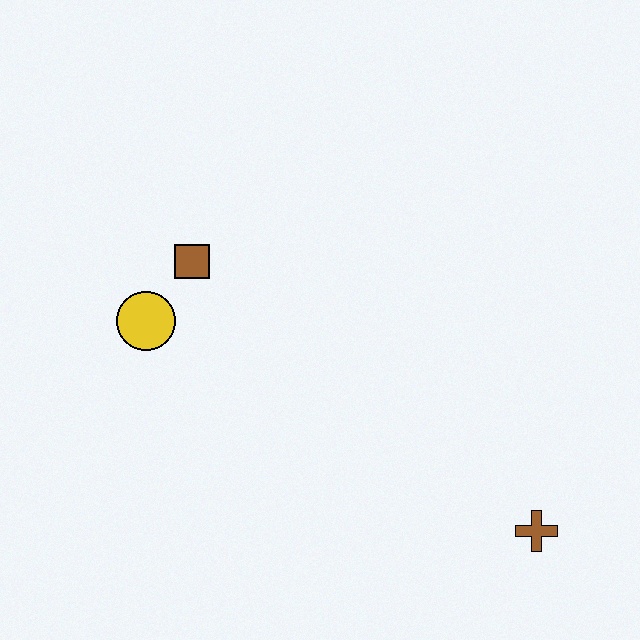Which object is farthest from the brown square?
The brown cross is farthest from the brown square.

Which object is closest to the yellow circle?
The brown square is closest to the yellow circle.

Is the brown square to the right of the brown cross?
No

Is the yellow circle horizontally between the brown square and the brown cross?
No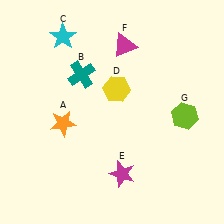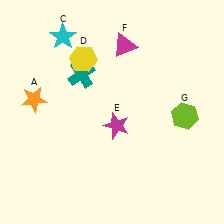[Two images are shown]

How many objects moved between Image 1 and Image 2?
3 objects moved between the two images.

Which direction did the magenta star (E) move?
The magenta star (E) moved up.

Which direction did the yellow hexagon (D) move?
The yellow hexagon (D) moved left.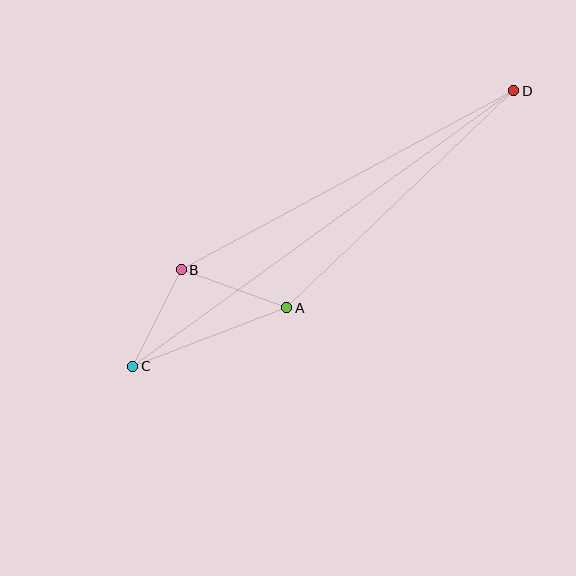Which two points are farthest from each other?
Points C and D are farthest from each other.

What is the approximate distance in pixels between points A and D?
The distance between A and D is approximately 314 pixels.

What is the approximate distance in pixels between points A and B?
The distance between A and B is approximately 112 pixels.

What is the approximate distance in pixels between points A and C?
The distance between A and C is approximately 165 pixels.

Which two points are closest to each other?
Points B and C are closest to each other.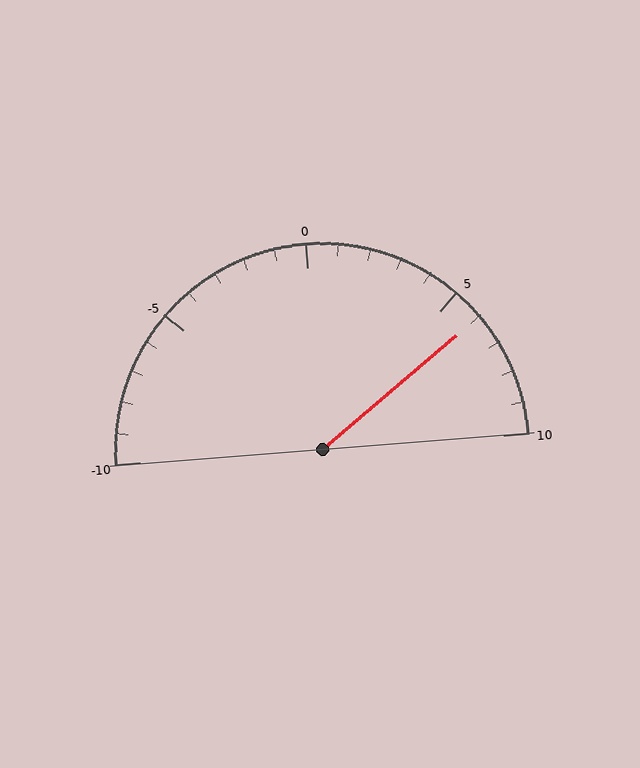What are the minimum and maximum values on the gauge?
The gauge ranges from -10 to 10.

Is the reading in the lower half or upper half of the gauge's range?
The reading is in the upper half of the range (-10 to 10).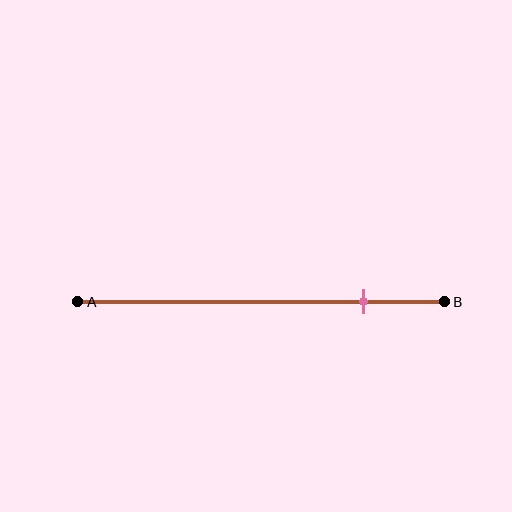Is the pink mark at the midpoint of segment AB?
No, the mark is at about 80% from A, not at the 50% midpoint.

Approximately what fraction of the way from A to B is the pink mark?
The pink mark is approximately 80% of the way from A to B.